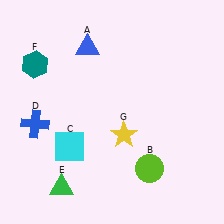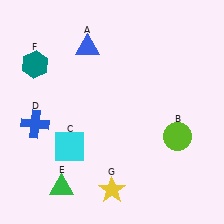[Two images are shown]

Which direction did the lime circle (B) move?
The lime circle (B) moved up.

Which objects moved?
The objects that moved are: the lime circle (B), the yellow star (G).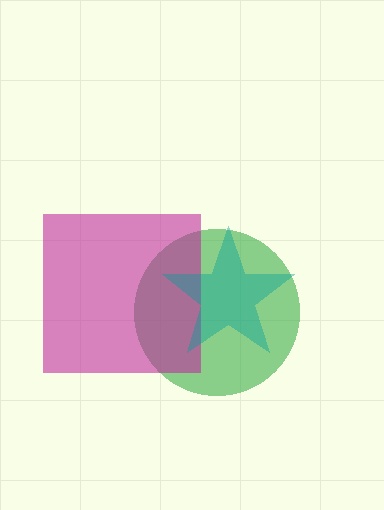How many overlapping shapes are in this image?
There are 3 overlapping shapes in the image.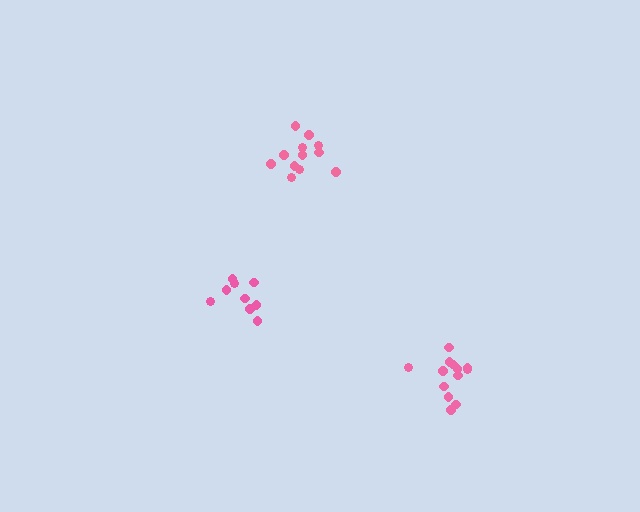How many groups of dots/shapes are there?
There are 3 groups.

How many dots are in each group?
Group 1: 9 dots, Group 2: 13 dots, Group 3: 12 dots (34 total).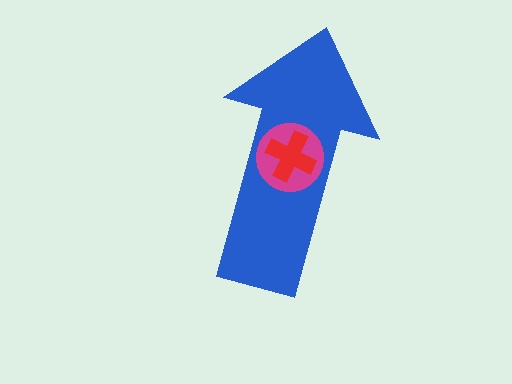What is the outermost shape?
The blue arrow.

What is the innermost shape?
The red cross.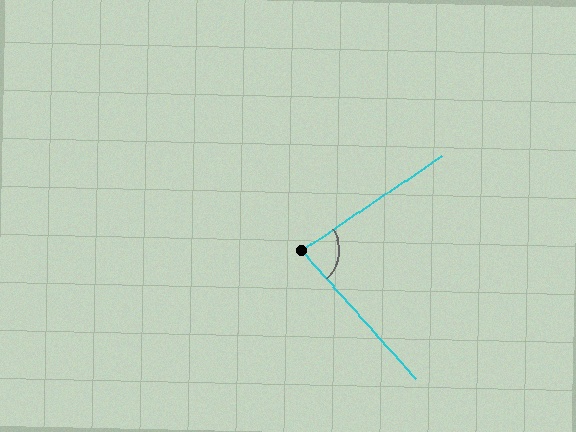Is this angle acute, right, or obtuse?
It is acute.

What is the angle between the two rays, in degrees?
Approximately 82 degrees.